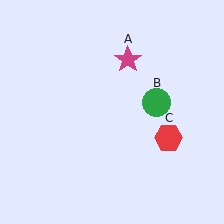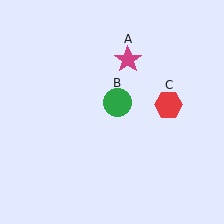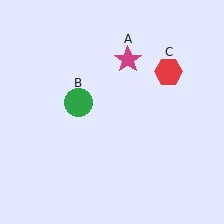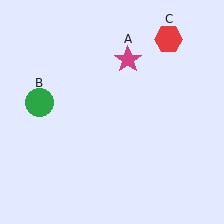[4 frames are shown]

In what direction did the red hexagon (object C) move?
The red hexagon (object C) moved up.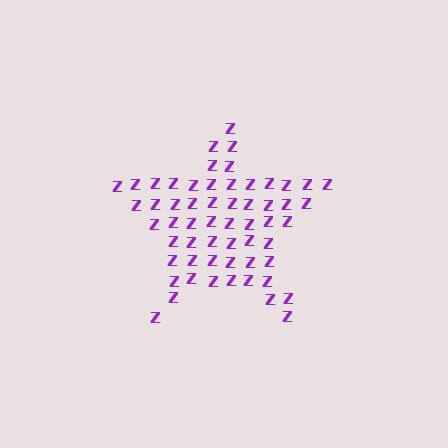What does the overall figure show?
The overall figure shows a star.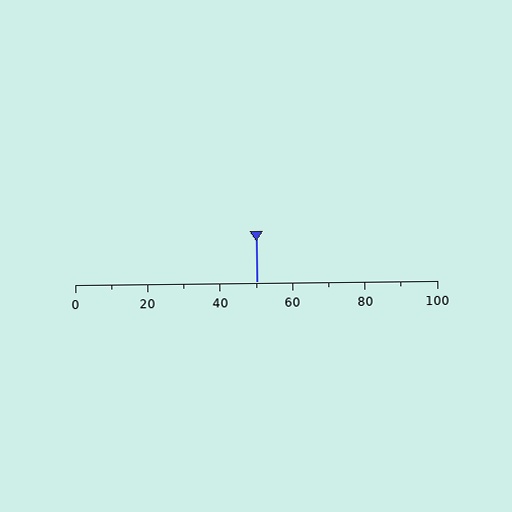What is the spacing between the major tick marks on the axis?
The major ticks are spaced 20 apart.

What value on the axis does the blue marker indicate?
The marker indicates approximately 50.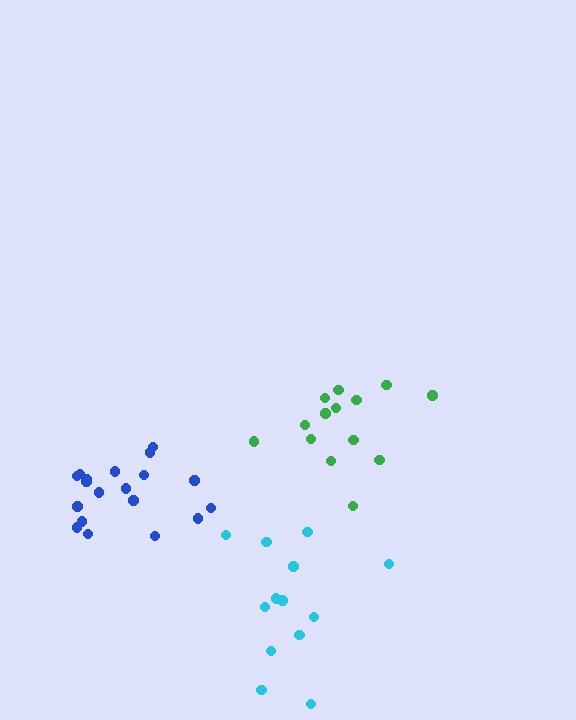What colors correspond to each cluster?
The clusters are colored: green, blue, cyan.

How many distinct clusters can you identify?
There are 3 distinct clusters.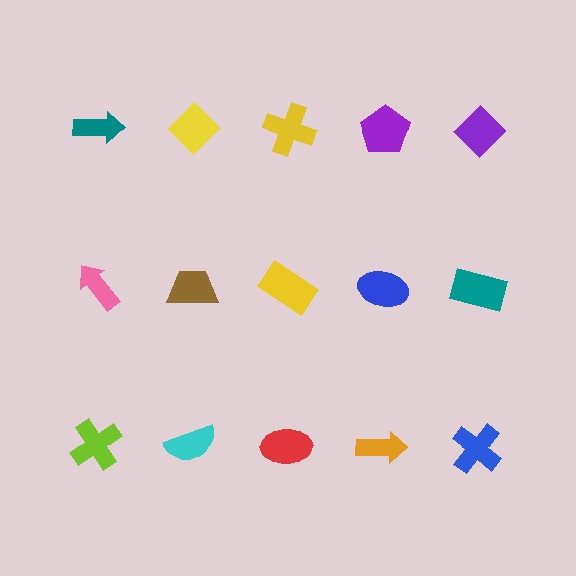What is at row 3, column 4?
An orange arrow.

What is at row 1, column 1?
A teal arrow.